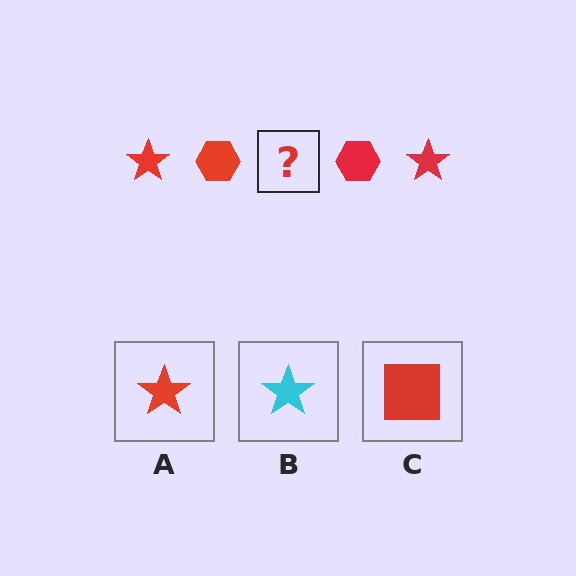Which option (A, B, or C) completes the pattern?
A.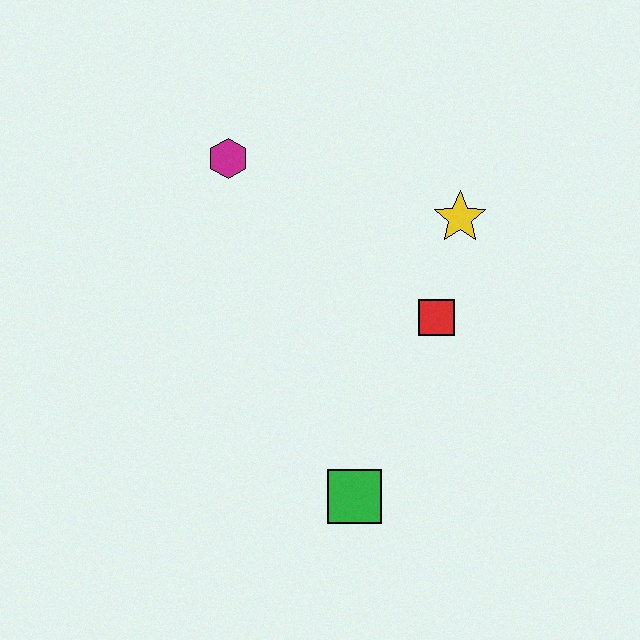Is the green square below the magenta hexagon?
Yes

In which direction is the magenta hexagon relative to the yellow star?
The magenta hexagon is to the left of the yellow star.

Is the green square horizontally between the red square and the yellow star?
No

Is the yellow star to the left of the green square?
No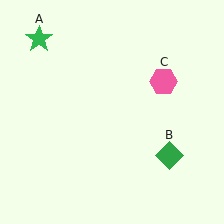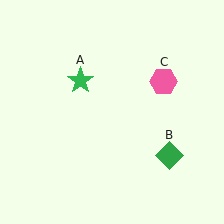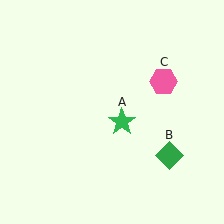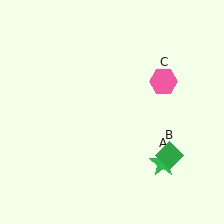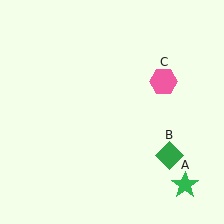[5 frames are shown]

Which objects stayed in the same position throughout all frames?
Green diamond (object B) and pink hexagon (object C) remained stationary.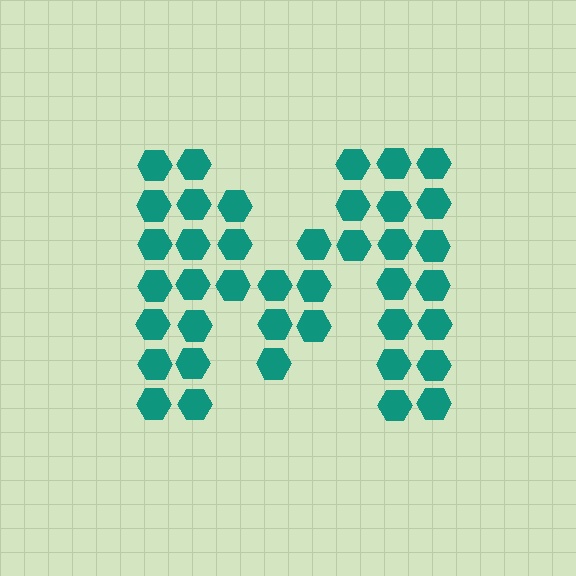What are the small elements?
The small elements are hexagons.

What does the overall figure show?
The overall figure shows the letter M.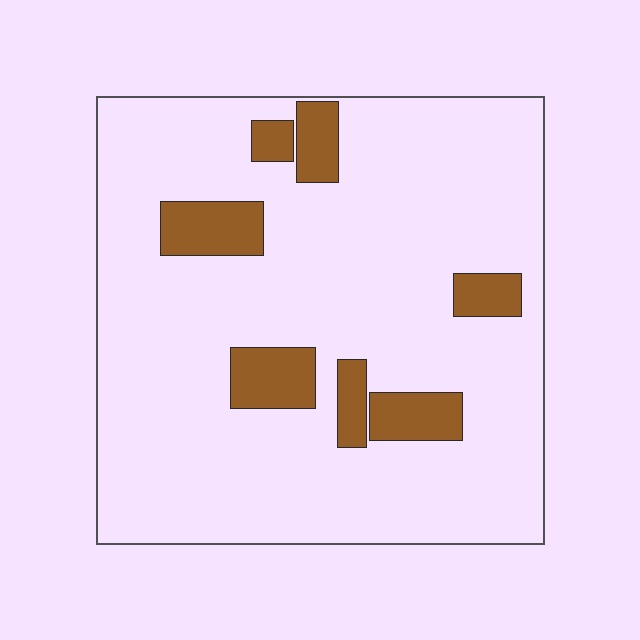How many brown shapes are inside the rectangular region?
7.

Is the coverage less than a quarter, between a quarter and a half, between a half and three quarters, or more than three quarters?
Less than a quarter.